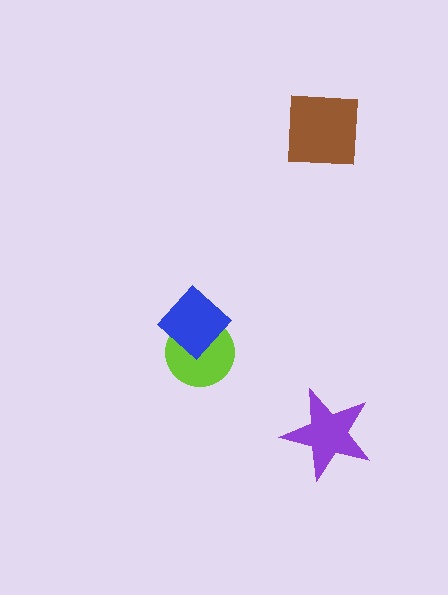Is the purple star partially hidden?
No, no other shape covers it.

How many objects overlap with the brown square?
0 objects overlap with the brown square.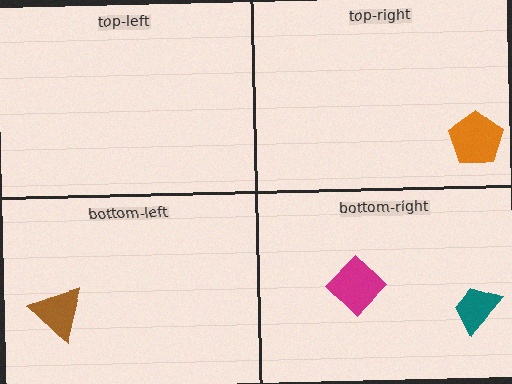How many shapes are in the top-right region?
1.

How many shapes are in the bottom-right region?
2.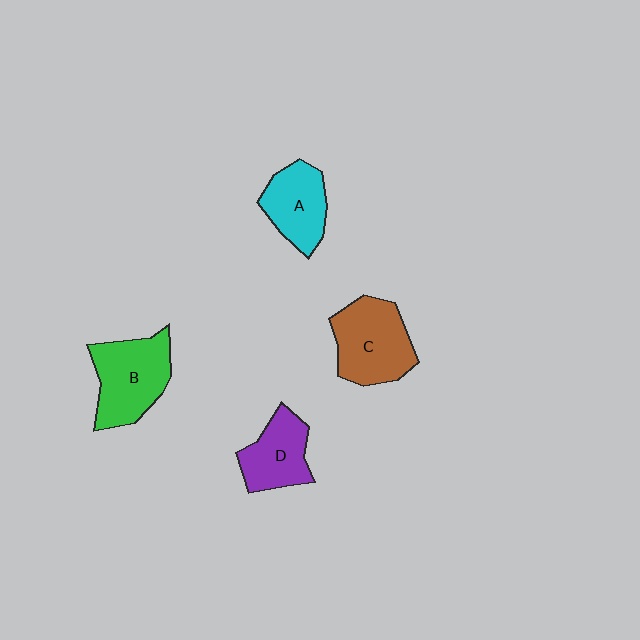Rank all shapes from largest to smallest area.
From largest to smallest: C (brown), B (green), A (cyan), D (purple).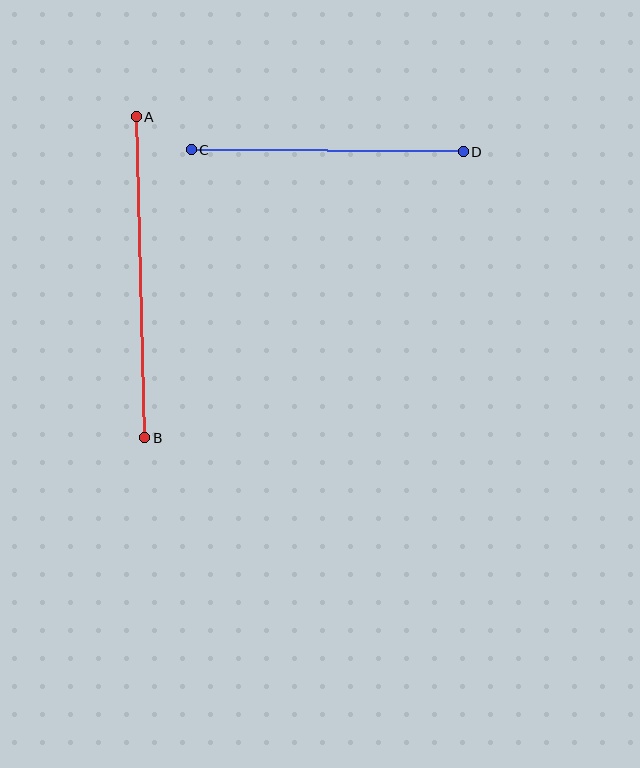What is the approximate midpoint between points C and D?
The midpoint is at approximately (327, 151) pixels.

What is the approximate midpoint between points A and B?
The midpoint is at approximately (140, 277) pixels.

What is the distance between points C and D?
The distance is approximately 272 pixels.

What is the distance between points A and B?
The distance is approximately 321 pixels.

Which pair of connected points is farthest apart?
Points A and B are farthest apart.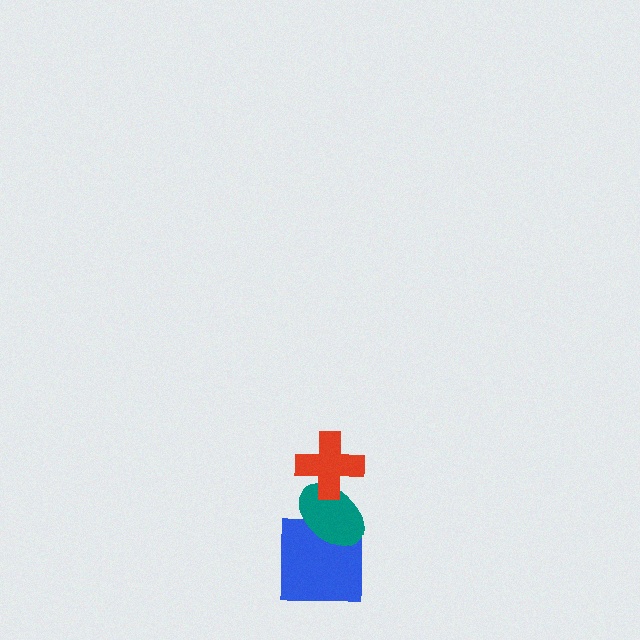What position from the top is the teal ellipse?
The teal ellipse is 2nd from the top.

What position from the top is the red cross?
The red cross is 1st from the top.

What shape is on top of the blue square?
The teal ellipse is on top of the blue square.